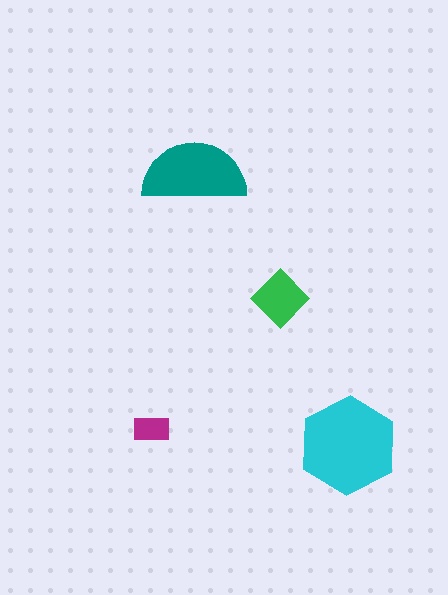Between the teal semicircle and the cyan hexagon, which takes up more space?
The cyan hexagon.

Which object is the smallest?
The magenta rectangle.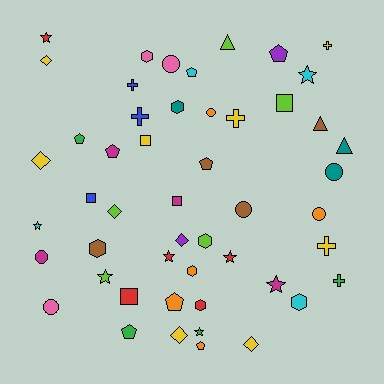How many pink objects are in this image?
There are 3 pink objects.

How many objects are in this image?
There are 50 objects.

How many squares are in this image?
There are 5 squares.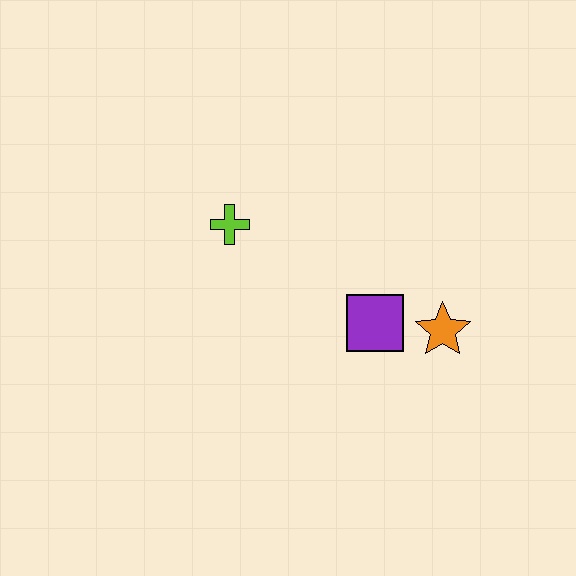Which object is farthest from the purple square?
The lime cross is farthest from the purple square.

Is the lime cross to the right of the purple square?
No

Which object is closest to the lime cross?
The purple square is closest to the lime cross.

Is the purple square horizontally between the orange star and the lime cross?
Yes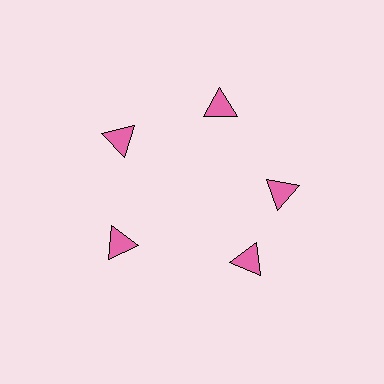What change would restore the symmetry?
The symmetry would be restored by rotating it back into even spacing with its neighbors so that all 5 triangles sit at equal angles and equal distance from the center.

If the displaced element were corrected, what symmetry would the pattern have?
It would have 5-fold rotational symmetry — the pattern would map onto itself every 72 degrees.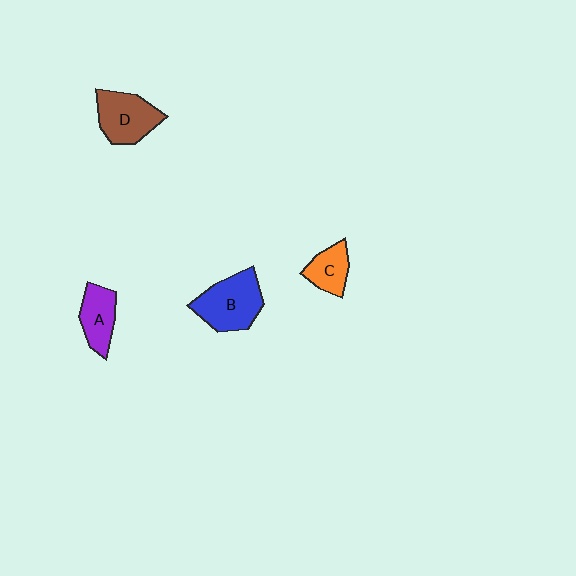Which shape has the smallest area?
Shape C (orange).